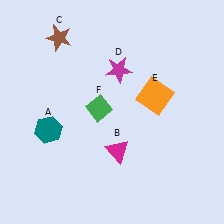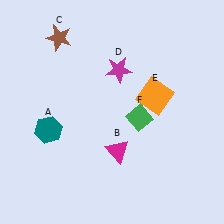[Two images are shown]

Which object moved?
The green diamond (F) moved right.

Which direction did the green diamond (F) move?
The green diamond (F) moved right.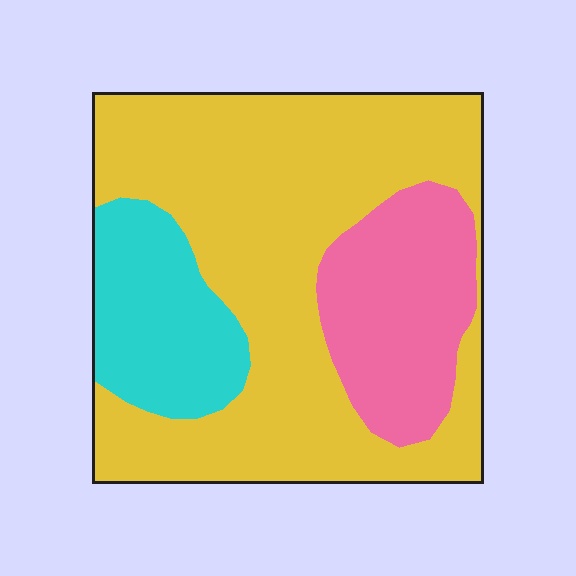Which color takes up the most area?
Yellow, at roughly 65%.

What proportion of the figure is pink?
Pink takes up about one fifth (1/5) of the figure.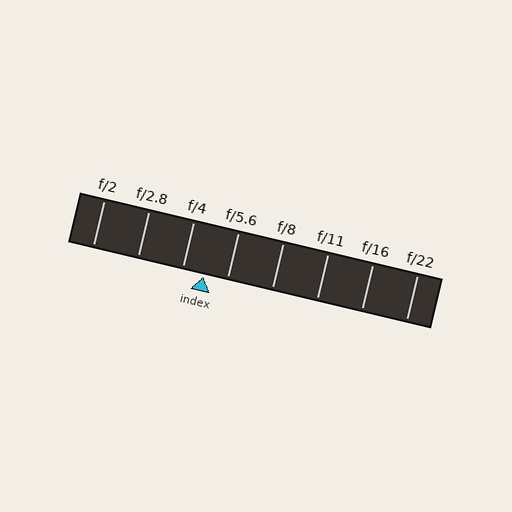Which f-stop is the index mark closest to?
The index mark is closest to f/4.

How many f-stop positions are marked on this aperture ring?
There are 8 f-stop positions marked.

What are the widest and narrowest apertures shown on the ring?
The widest aperture shown is f/2 and the narrowest is f/22.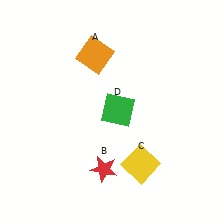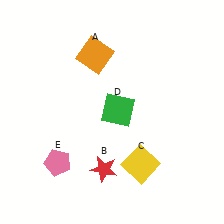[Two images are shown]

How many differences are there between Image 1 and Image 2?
There is 1 difference between the two images.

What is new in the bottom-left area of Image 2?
A pink pentagon (E) was added in the bottom-left area of Image 2.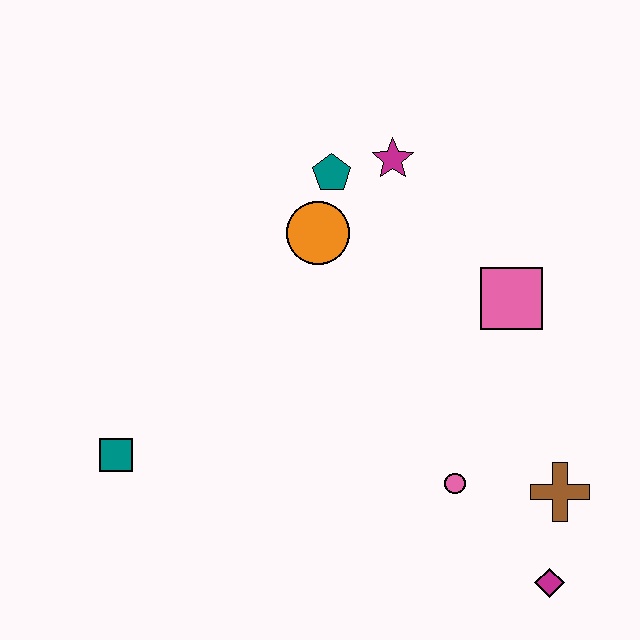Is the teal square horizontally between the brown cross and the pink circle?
No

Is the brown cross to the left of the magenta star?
No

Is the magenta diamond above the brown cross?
No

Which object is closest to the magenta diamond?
The brown cross is closest to the magenta diamond.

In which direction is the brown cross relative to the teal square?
The brown cross is to the right of the teal square.